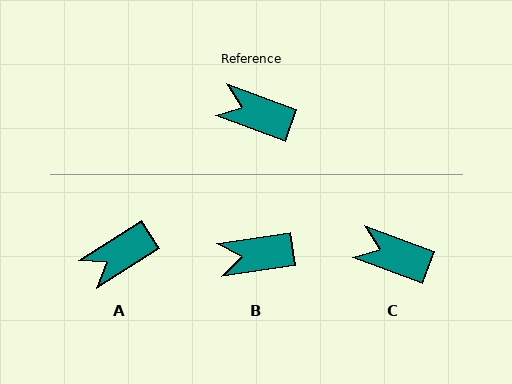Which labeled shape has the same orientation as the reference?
C.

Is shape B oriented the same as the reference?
No, it is off by about 29 degrees.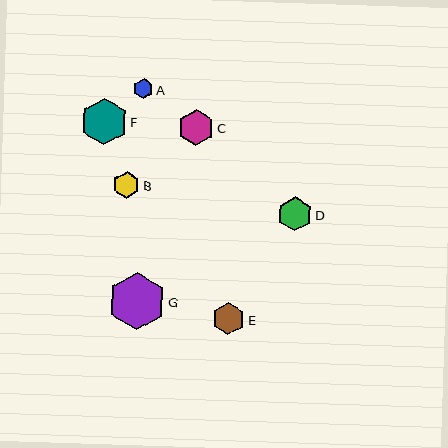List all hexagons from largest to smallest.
From largest to smallest: G, F, C, D, E, B, A.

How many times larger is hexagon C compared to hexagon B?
Hexagon C is approximately 1.3 times the size of hexagon B.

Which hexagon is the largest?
Hexagon G is the largest with a size of approximately 57 pixels.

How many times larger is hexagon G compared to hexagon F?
Hexagon G is approximately 1.2 times the size of hexagon F.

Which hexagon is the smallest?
Hexagon A is the smallest with a size of approximately 19 pixels.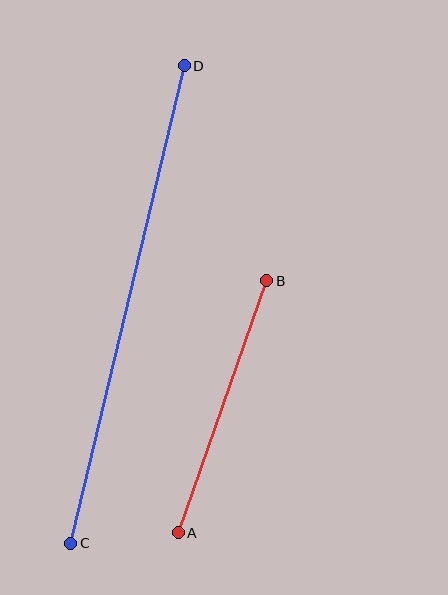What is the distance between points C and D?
The distance is approximately 491 pixels.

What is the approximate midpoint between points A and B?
The midpoint is at approximately (223, 407) pixels.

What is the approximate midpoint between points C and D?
The midpoint is at approximately (127, 304) pixels.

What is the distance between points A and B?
The distance is approximately 267 pixels.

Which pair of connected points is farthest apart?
Points C and D are farthest apart.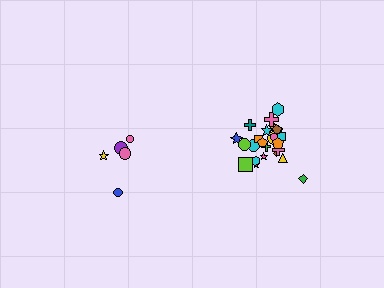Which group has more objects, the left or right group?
The right group.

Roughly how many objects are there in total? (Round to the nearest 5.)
Roughly 30 objects in total.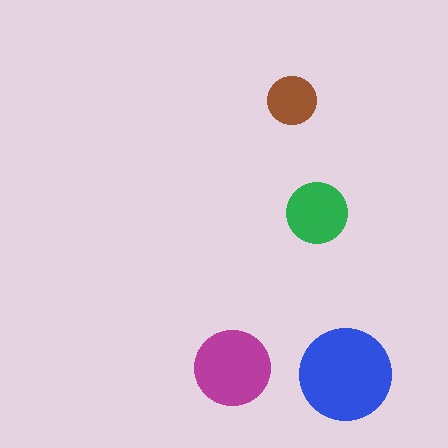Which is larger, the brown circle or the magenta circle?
The magenta one.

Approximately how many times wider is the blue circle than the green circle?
About 1.5 times wider.